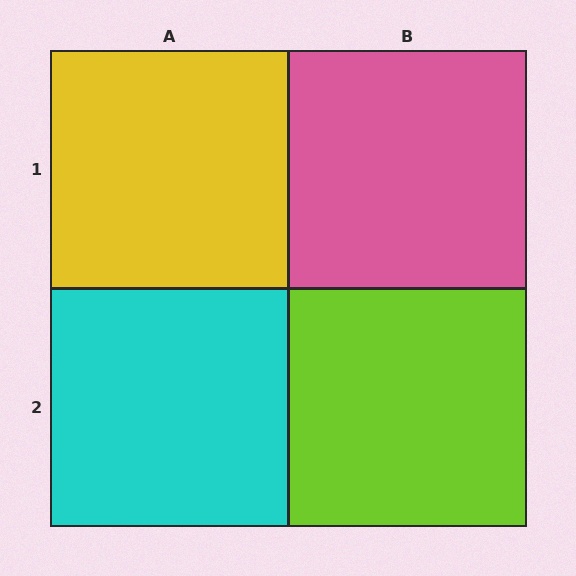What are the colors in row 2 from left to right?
Cyan, lime.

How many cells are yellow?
1 cell is yellow.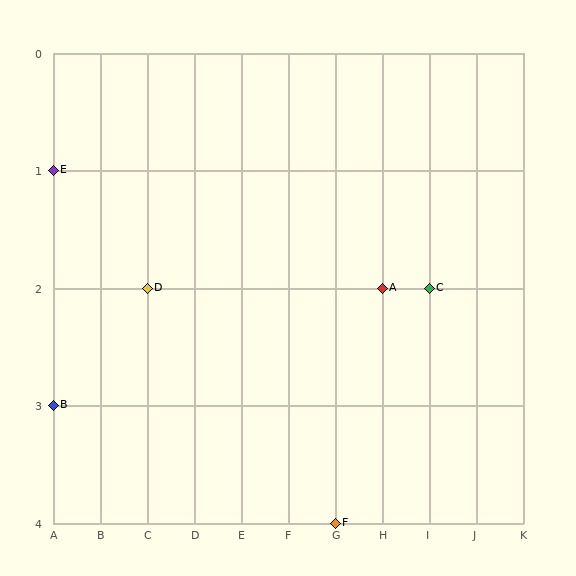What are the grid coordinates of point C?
Point C is at grid coordinates (I, 2).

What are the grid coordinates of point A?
Point A is at grid coordinates (H, 2).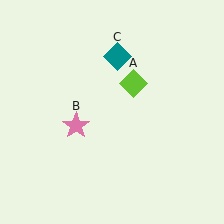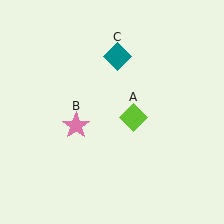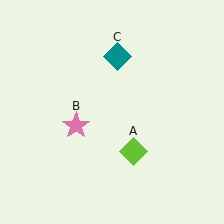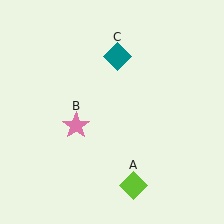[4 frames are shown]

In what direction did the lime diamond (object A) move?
The lime diamond (object A) moved down.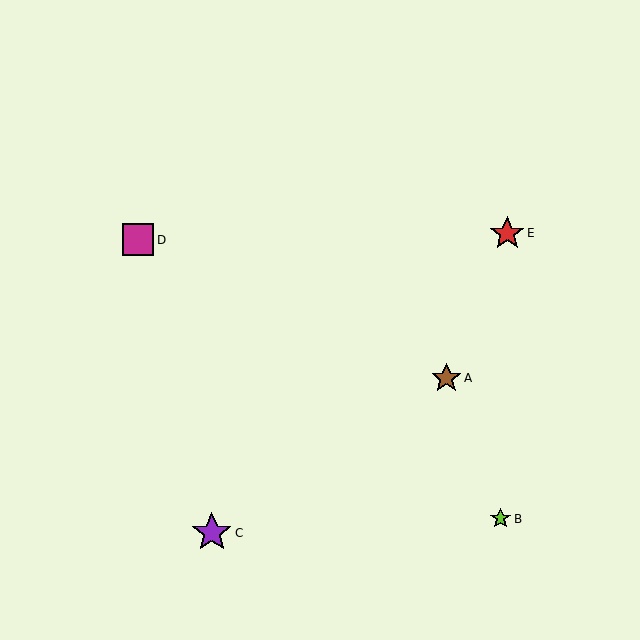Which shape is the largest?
The purple star (labeled C) is the largest.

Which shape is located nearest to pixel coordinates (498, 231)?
The red star (labeled E) at (507, 233) is nearest to that location.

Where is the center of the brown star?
The center of the brown star is at (446, 378).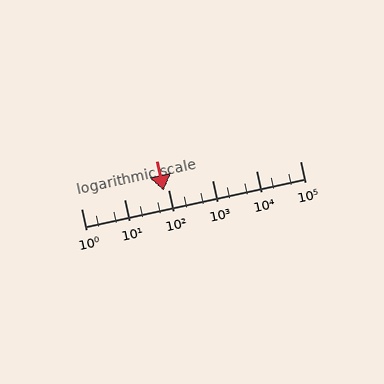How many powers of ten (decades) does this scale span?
The scale spans 5 decades, from 1 to 100000.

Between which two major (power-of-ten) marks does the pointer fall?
The pointer is between 10 and 100.